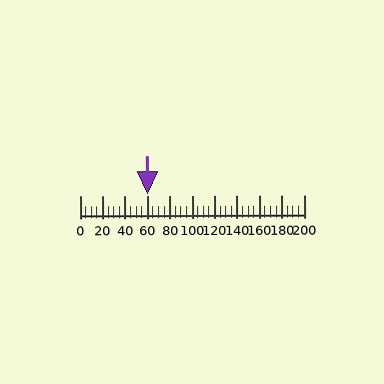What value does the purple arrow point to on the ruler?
The purple arrow points to approximately 60.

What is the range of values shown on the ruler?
The ruler shows values from 0 to 200.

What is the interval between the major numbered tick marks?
The major tick marks are spaced 20 units apart.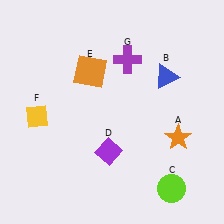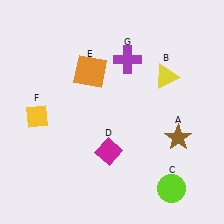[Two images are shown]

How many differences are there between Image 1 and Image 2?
There are 3 differences between the two images.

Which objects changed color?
A changed from orange to brown. B changed from blue to yellow. D changed from purple to magenta.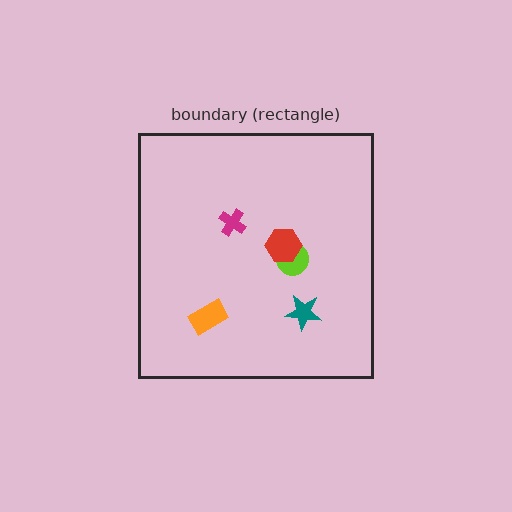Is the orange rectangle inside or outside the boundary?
Inside.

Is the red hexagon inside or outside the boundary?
Inside.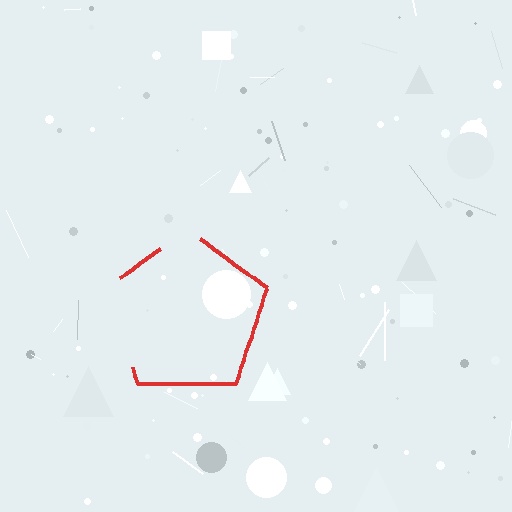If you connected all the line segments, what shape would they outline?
They would outline a pentagon.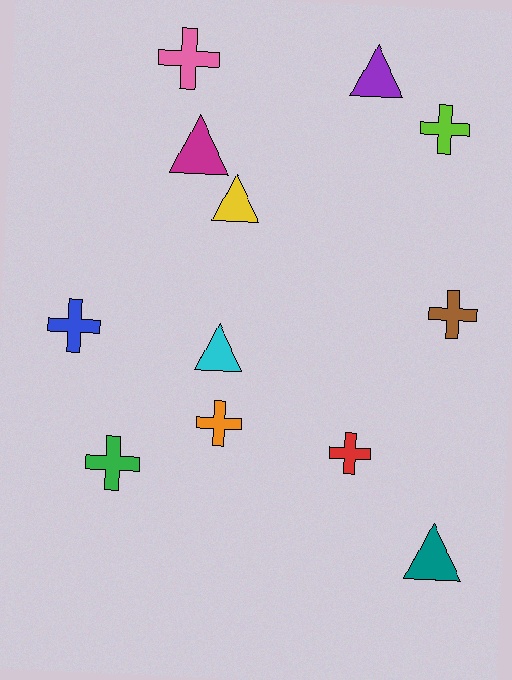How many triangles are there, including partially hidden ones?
There are 5 triangles.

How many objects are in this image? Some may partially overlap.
There are 12 objects.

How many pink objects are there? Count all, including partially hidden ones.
There is 1 pink object.